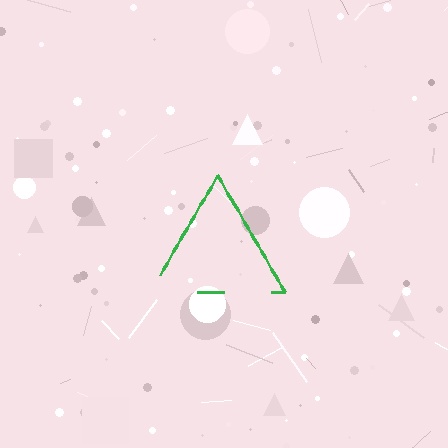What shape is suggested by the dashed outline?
The dashed outline suggests a triangle.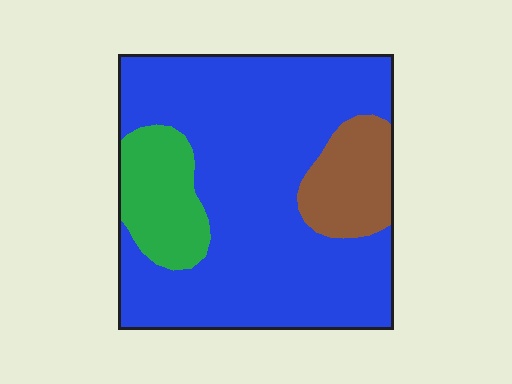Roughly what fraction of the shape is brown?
Brown covers 12% of the shape.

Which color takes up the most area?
Blue, at roughly 75%.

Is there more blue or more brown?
Blue.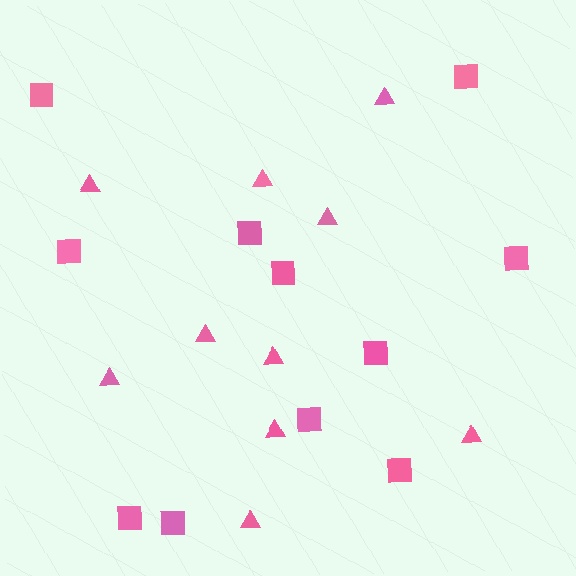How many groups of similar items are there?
There are 2 groups: one group of squares (11) and one group of triangles (10).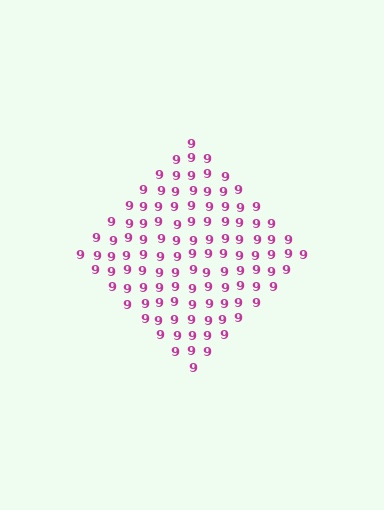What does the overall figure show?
The overall figure shows a diamond.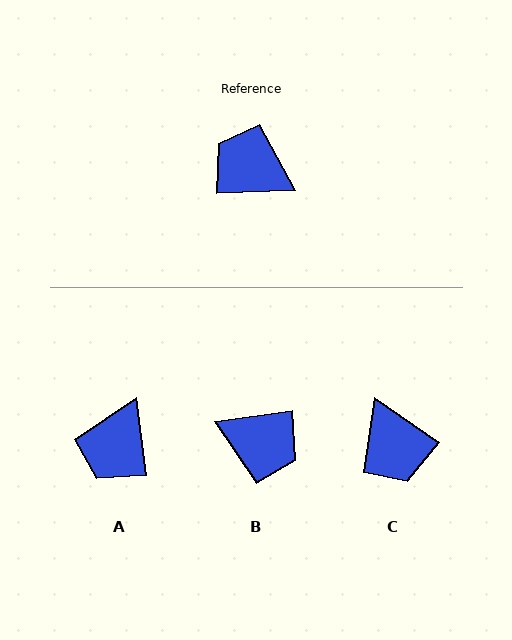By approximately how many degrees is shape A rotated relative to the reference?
Approximately 95 degrees counter-clockwise.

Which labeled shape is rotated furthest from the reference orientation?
B, about 174 degrees away.